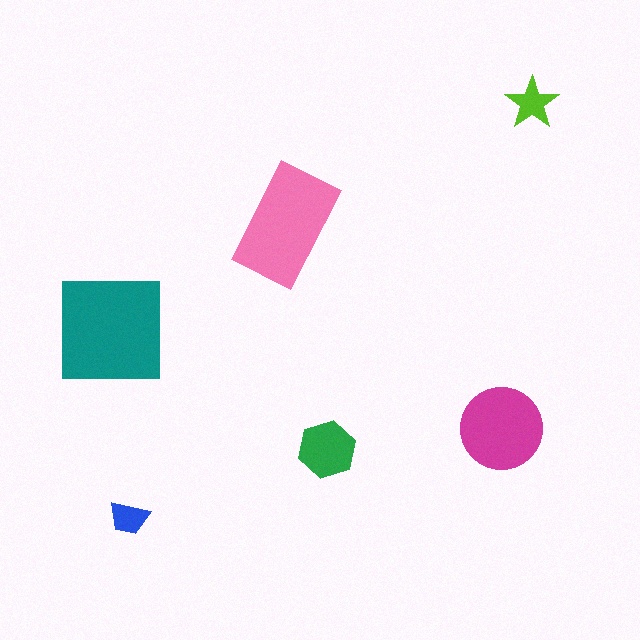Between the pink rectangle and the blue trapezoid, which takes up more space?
The pink rectangle.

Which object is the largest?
The teal square.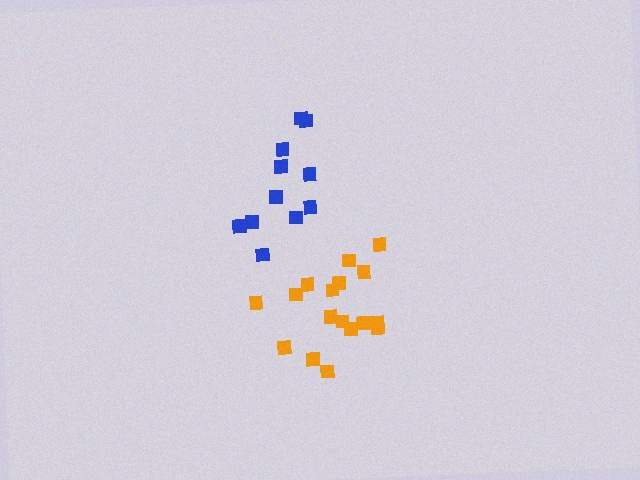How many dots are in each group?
Group 1: 17 dots, Group 2: 11 dots (28 total).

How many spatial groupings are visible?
There are 2 spatial groupings.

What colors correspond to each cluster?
The clusters are colored: orange, blue.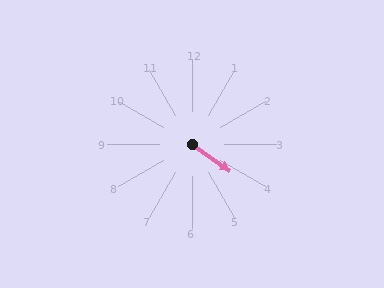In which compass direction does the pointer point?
Southeast.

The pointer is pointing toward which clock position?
Roughly 4 o'clock.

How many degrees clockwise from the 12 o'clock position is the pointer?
Approximately 125 degrees.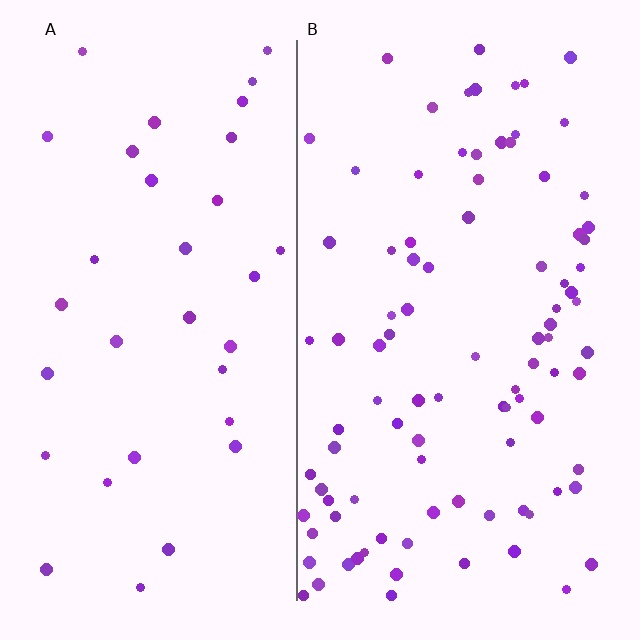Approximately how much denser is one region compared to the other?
Approximately 2.8× — region B over region A.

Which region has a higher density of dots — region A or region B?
B (the right).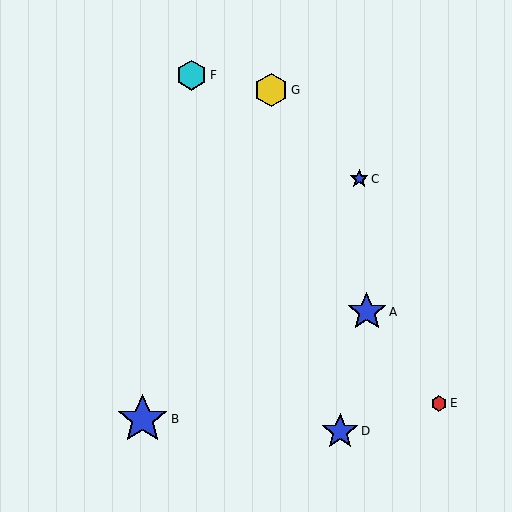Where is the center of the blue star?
The center of the blue star is at (340, 431).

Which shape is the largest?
The blue star (labeled B) is the largest.